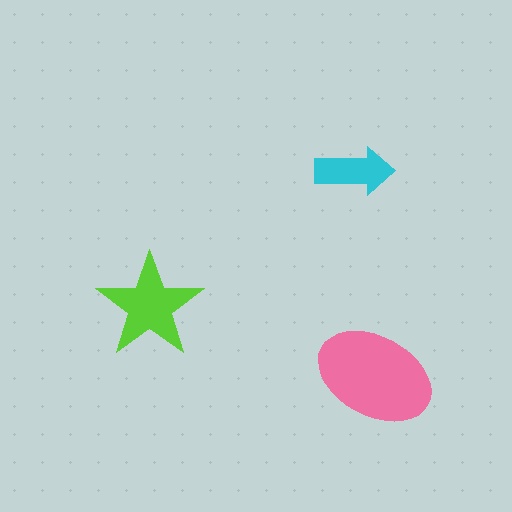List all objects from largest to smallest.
The pink ellipse, the lime star, the cyan arrow.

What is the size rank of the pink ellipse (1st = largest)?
1st.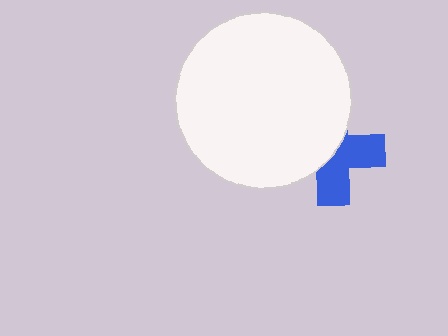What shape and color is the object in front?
The object in front is a white circle.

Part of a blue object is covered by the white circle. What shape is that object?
It is a cross.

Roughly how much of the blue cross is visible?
About half of it is visible (roughly 48%).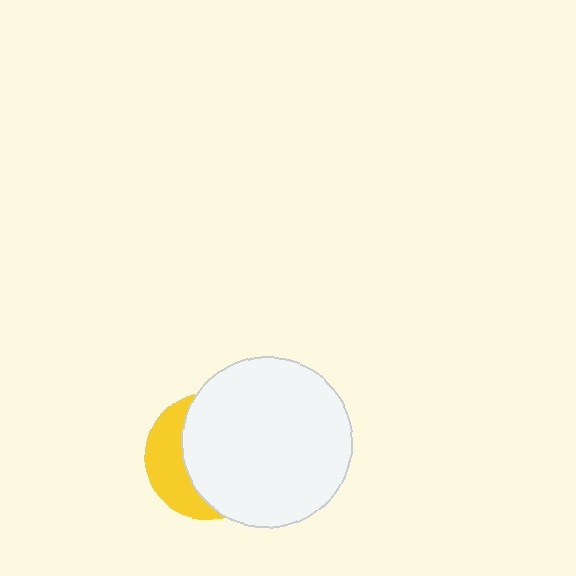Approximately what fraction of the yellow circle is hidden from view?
Roughly 67% of the yellow circle is hidden behind the white circle.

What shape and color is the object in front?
The object in front is a white circle.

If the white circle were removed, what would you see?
You would see the complete yellow circle.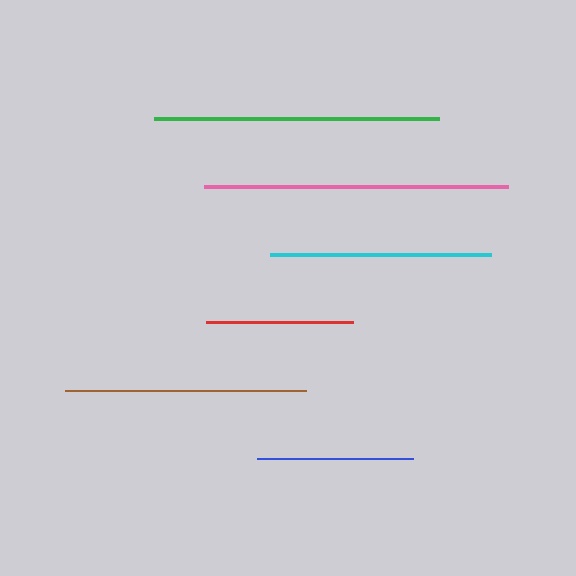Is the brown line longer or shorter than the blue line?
The brown line is longer than the blue line.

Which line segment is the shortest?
The red line is the shortest at approximately 147 pixels.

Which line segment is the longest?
The pink line is the longest at approximately 305 pixels.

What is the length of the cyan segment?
The cyan segment is approximately 221 pixels long.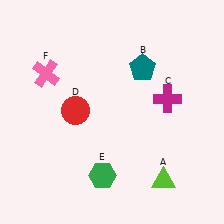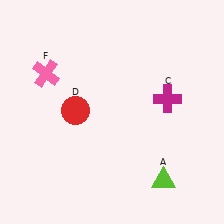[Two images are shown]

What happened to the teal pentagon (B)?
The teal pentagon (B) was removed in Image 2. It was in the top-right area of Image 1.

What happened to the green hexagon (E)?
The green hexagon (E) was removed in Image 2. It was in the bottom-left area of Image 1.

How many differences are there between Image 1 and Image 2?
There are 2 differences between the two images.